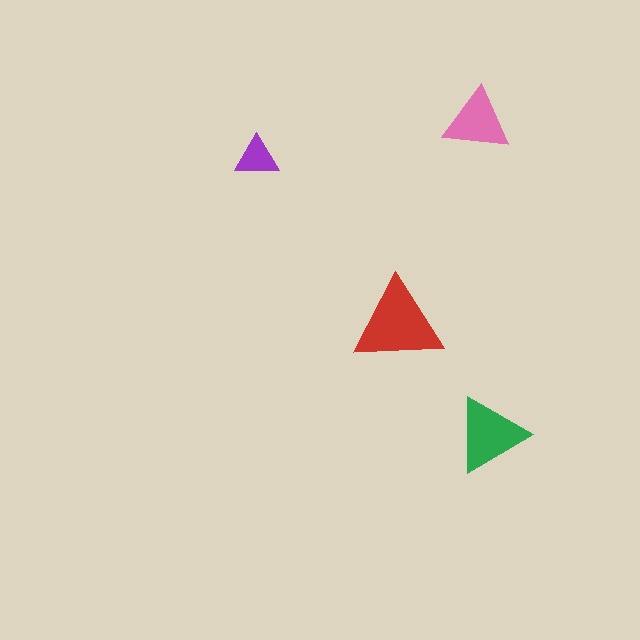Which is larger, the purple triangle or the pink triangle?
The pink one.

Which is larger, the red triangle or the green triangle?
The red one.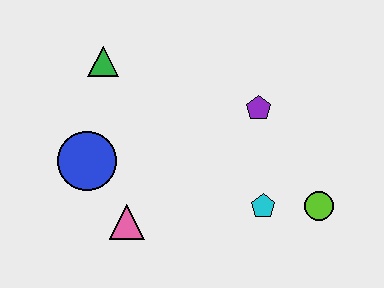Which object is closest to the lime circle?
The cyan pentagon is closest to the lime circle.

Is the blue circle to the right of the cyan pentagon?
No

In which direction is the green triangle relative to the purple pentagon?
The green triangle is to the left of the purple pentagon.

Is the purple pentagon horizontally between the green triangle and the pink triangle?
No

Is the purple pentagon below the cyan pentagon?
No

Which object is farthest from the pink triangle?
The lime circle is farthest from the pink triangle.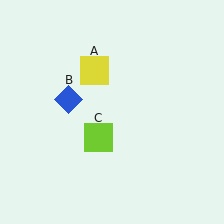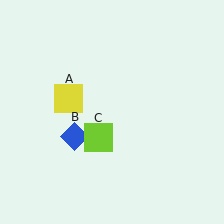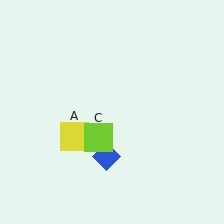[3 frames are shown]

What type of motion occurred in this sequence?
The yellow square (object A), blue diamond (object B) rotated counterclockwise around the center of the scene.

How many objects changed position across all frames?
2 objects changed position: yellow square (object A), blue diamond (object B).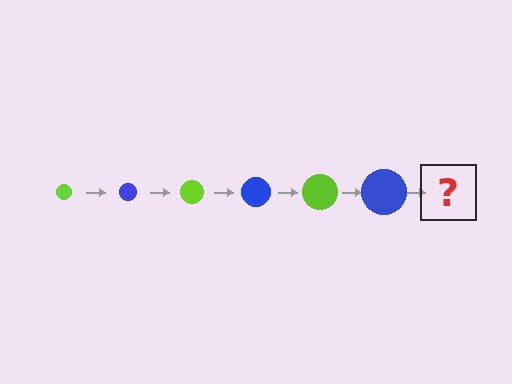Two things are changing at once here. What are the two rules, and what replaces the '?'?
The two rules are that the circle grows larger each step and the color cycles through lime and blue. The '?' should be a lime circle, larger than the previous one.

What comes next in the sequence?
The next element should be a lime circle, larger than the previous one.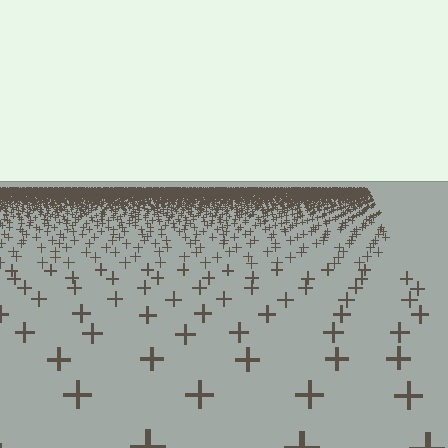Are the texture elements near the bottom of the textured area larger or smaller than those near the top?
Larger. Near the bottom, elements are closer to the viewer and appear at a bigger on-screen size.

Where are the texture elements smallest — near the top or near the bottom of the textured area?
Near the top.